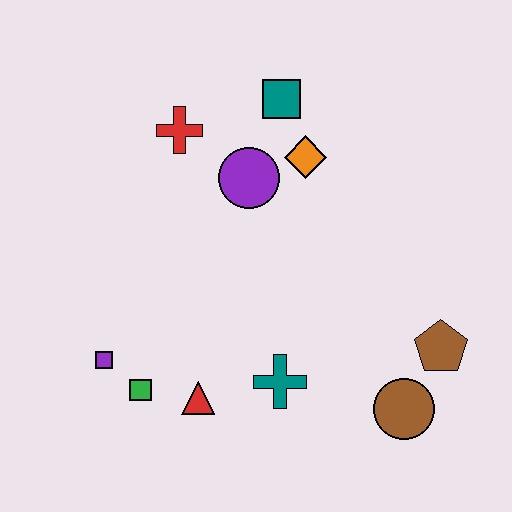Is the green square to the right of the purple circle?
No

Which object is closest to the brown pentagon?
The brown circle is closest to the brown pentagon.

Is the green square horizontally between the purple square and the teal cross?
Yes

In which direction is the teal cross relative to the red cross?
The teal cross is below the red cross.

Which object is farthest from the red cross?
The brown circle is farthest from the red cross.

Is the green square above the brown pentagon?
No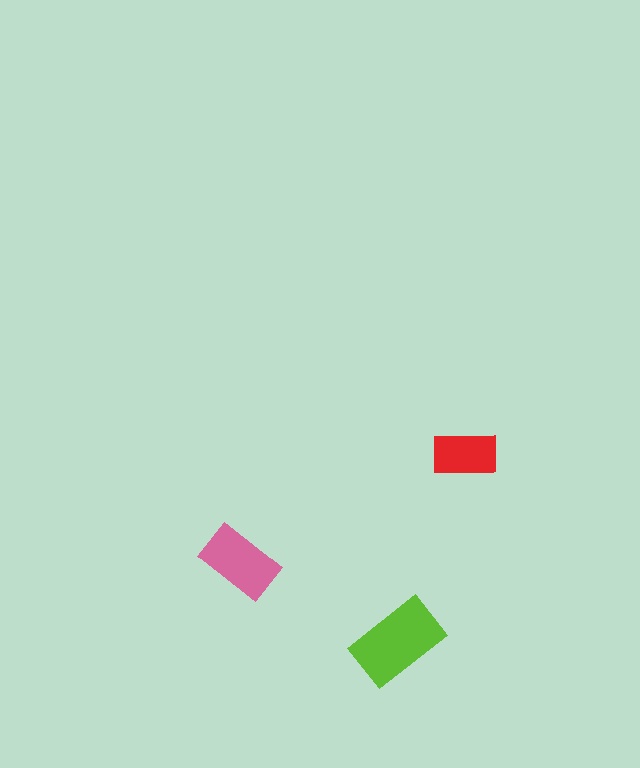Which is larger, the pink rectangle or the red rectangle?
The pink one.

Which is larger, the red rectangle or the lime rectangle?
The lime one.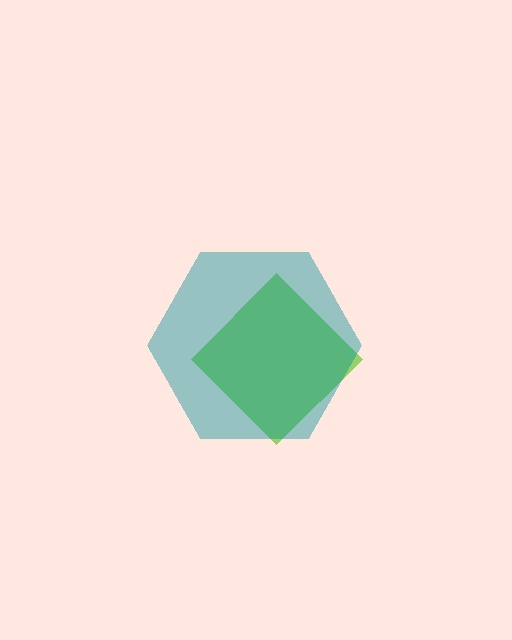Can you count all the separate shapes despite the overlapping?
Yes, there are 2 separate shapes.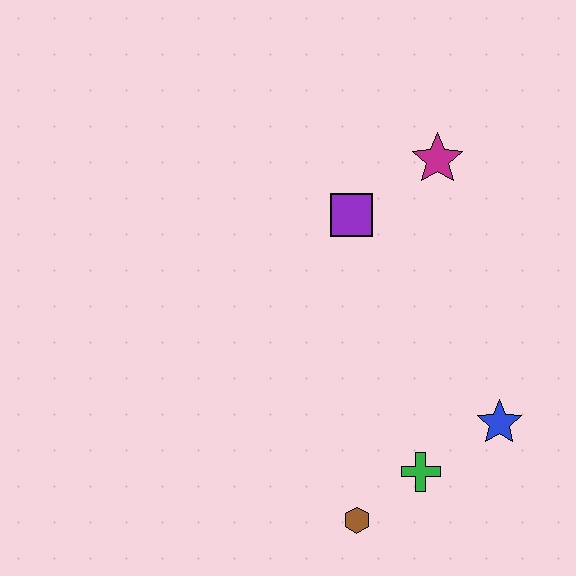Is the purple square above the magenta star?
No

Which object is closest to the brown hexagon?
The green cross is closest to the brown hexagon.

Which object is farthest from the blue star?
The magenta star is farthest from the blue star.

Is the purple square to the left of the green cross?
Yes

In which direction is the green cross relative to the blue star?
The green cross is to the left of the blue star.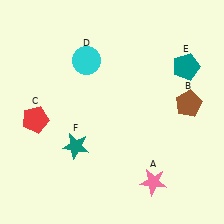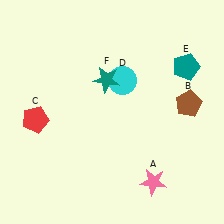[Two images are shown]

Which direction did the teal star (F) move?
The teal star (F) moved up.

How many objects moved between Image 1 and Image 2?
2 objects moved between the two images.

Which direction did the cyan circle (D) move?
The cyan circle (D) moved right.